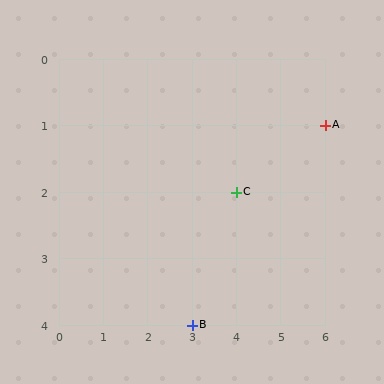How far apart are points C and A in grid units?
Points C and A are 2 columns and 1 row apart (about 2.2 grid units diagonally).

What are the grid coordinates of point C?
Point C is at grid coordinates (4, 2).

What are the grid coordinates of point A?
Point A is at grid coordinates (6, 1).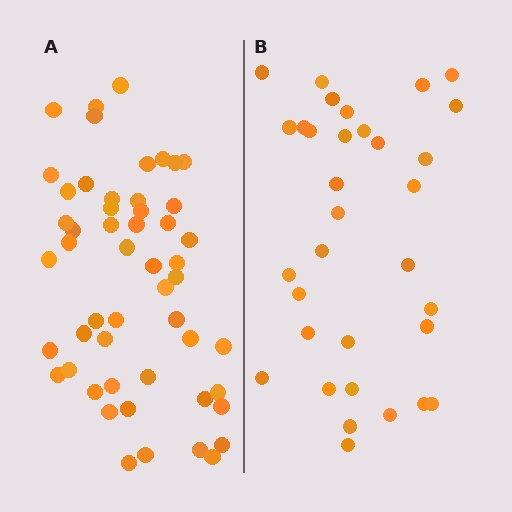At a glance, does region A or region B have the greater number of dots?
Region A (the left region) has more dots.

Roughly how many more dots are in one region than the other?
Region A has approximately 20 more dots than region B.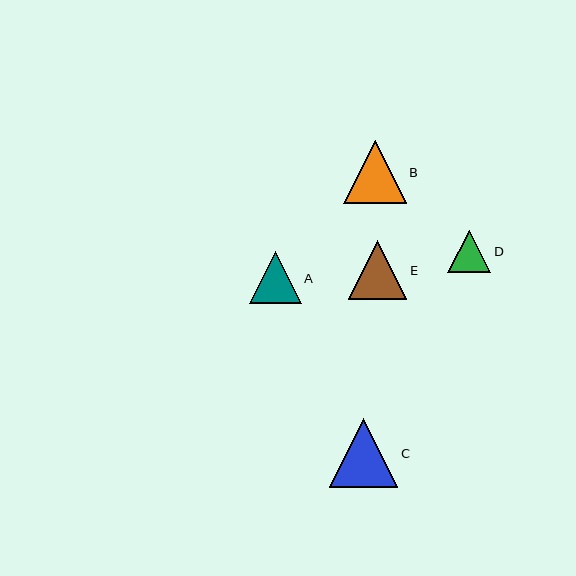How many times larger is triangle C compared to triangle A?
Triangle C is approximately 1.3 times the size of triangle A.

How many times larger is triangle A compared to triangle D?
Triangle A is approximately 1.2 times the size of triangle D.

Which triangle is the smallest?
Triangle D is the smallest with a size of approximately 43 pixels.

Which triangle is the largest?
Triangle C is the largest with a size of approximately 69 pixels.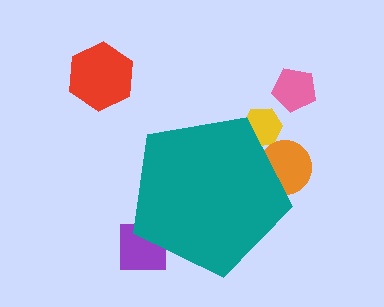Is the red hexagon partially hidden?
No, the red hexagon is fully visible.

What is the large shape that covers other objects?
A teal pentagon.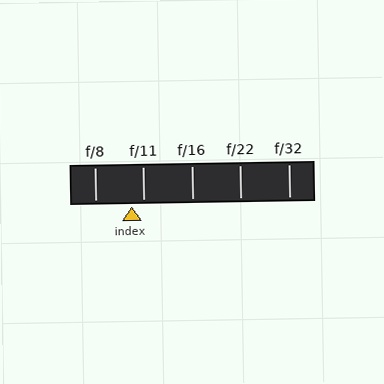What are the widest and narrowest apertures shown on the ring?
The widest aperture shown is f/8 and the narrowest is f/32.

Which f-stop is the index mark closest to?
The index mark is closest to f/11.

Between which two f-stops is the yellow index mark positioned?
The index mark is between f/8 and f/11.